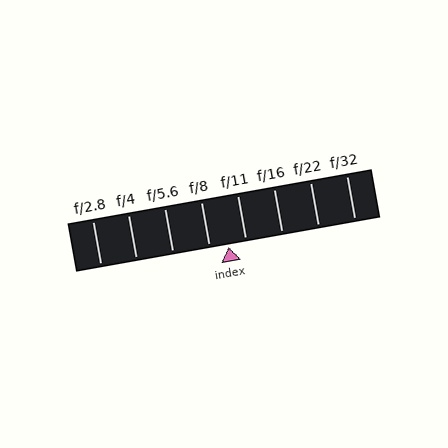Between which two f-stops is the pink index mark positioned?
The index mark is between f/8 and f/11.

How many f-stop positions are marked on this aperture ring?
There are 8 f-stop positions marked.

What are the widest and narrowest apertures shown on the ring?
The widest aperture shown is f/2.8 and the narrowest is f/32.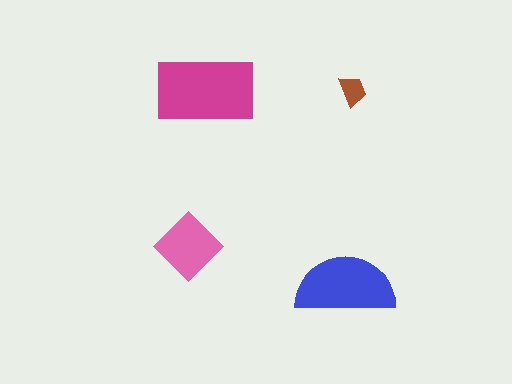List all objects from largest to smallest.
The magenta rectangle, the blue semicircle, the pink diamond, the brown trapezoid.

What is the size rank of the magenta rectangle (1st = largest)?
1st.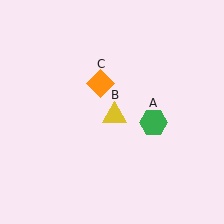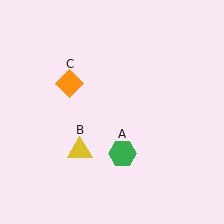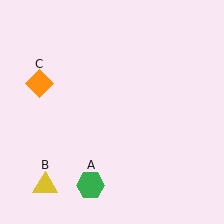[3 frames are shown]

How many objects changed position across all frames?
3 objects changed position: green hexagon (object A), yellow triangle (object B), orange diamond (object C).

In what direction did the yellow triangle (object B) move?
The yellow triangle (object B) moved down and to the left.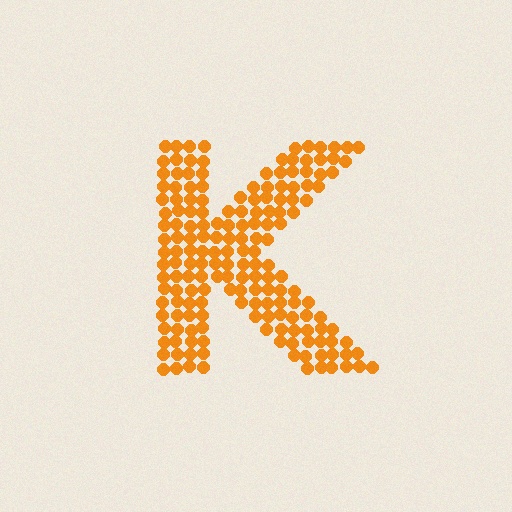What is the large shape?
The large shape is the letter K.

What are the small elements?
The small elements are circles.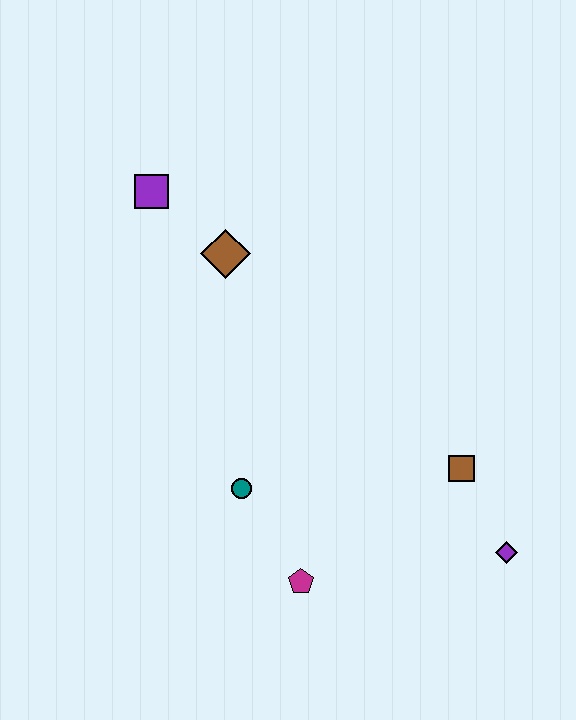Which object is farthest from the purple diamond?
The purple square is farthest from the purple diamond.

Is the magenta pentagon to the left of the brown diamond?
No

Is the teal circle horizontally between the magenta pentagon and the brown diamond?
Yes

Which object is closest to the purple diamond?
The brown square is closest to the purple diamond.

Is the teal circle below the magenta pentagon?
No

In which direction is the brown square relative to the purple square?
The brown square is to the right of the purple square.